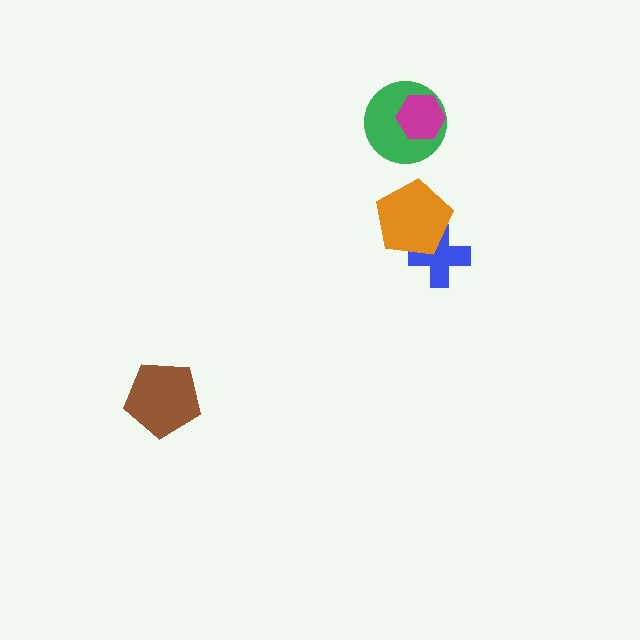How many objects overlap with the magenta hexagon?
1 object overlaps with the magenta hexagon.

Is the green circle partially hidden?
Yes, it is partially covered by another shape.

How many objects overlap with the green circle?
1 object overlaps with the green circle.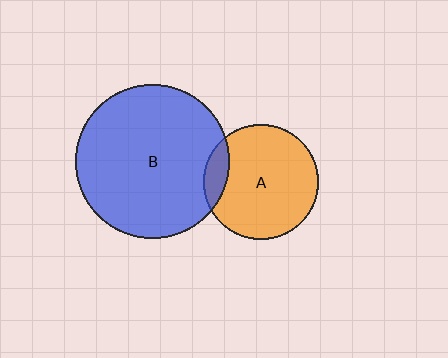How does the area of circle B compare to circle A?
Approximately 1.8 times.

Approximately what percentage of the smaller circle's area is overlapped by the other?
Approximately 10%.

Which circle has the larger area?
Circle B (blue).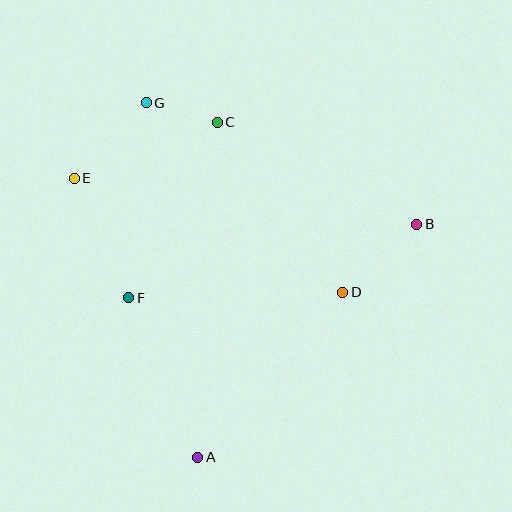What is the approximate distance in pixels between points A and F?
The distance between A and F is approximately 174 pixels.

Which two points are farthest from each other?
Points A and G are farthest from each other.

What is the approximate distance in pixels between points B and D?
The distance between B and D is approximately 100 pixels.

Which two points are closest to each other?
Points C and G are closest to each other.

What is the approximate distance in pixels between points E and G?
The distance between E and G is approximately 105 pixels.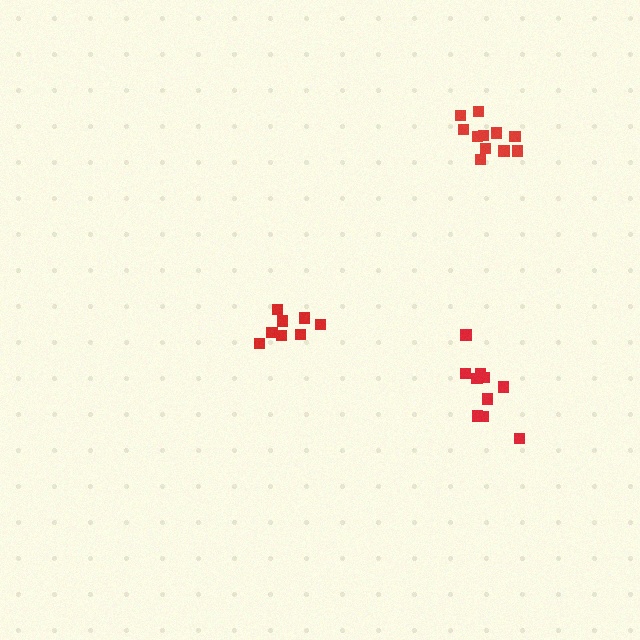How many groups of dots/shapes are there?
There are 3 groups.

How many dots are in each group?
Group 1: 8 dots, Group 2: 11 dots, Group 3: 10 dots (29 total).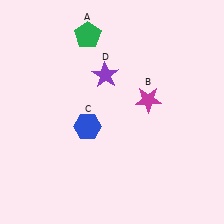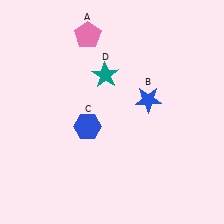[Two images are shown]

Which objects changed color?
A changed from green to pink. B changed from magenta to blue. D changed from purple to teal.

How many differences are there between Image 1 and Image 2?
There are 3 differences between the two images.